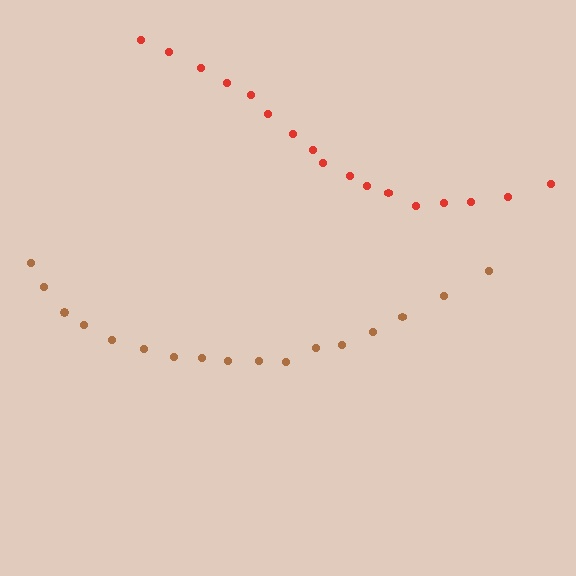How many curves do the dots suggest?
There are 2 distinct paths.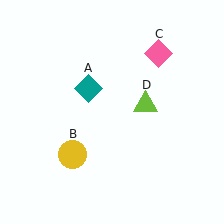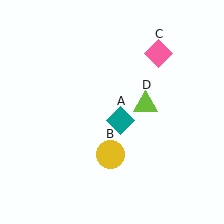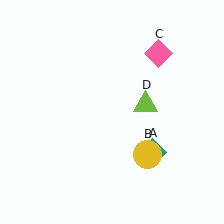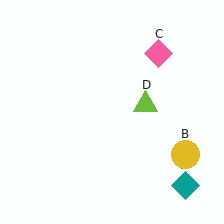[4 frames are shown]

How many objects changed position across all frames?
2 objects changed position: teal diamond (object A), yellow circle (object B).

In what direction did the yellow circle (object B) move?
The yellow circle (object B) moved right.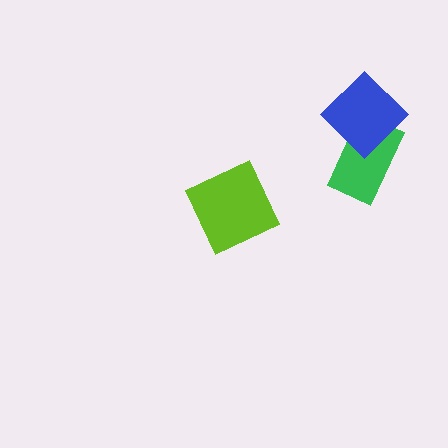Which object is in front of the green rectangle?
The blue diamond is in front of the green rectangle.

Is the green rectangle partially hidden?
Yes, it is partially covered by another shape.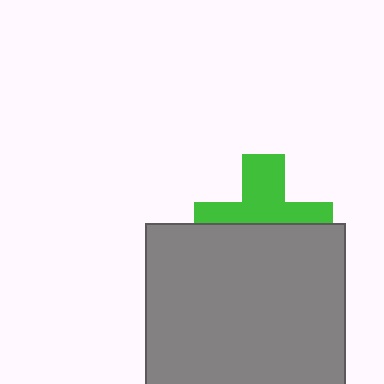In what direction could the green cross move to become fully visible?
The green cross could move up. That would shift it out from behind the gray square entirely.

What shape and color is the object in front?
The object in front is a gray square.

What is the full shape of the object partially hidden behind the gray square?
The partially hidden object is a green cross.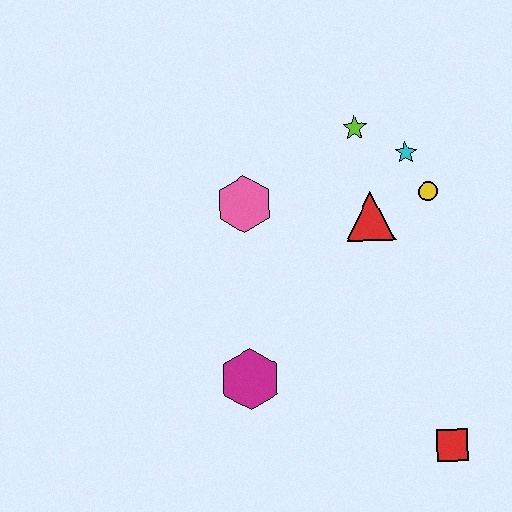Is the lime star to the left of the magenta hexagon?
No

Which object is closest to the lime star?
The cyan star is closest to the lime star.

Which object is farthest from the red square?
The lime star is farthest from the red square.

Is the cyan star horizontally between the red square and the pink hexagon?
Yes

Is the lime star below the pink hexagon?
No